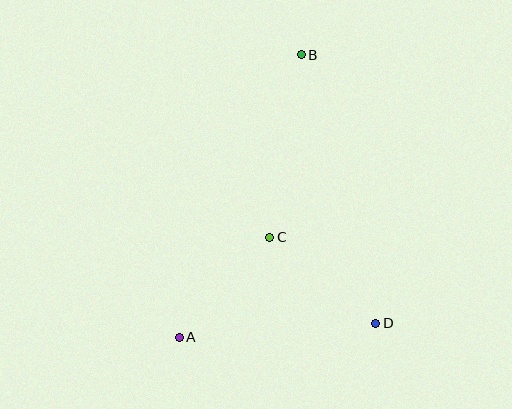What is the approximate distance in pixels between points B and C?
The distance between B and C is approximately 185 pixels.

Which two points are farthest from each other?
Points A and B are farthest from each other.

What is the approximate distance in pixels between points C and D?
The distance between C and D is approximately 136 pixels.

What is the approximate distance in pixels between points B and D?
The distance between B and D is approximately 278 pixels.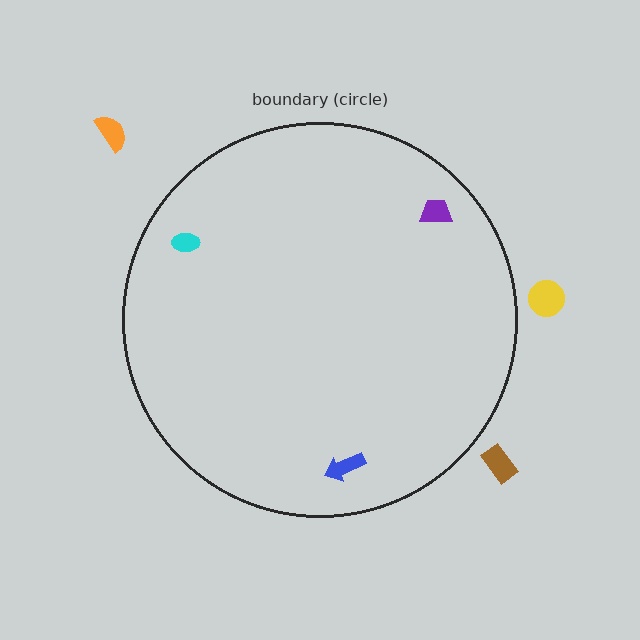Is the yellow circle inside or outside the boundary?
Outside.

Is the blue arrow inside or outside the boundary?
Inside.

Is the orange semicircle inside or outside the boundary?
Outside.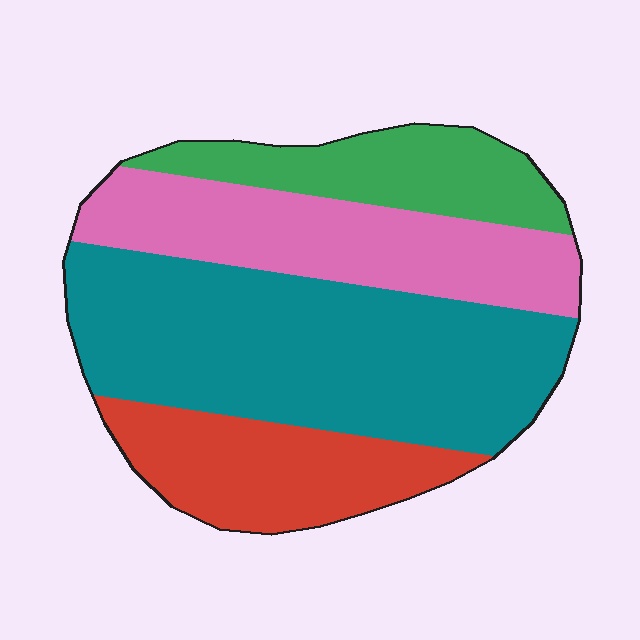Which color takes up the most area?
Teal, at roughly 45%.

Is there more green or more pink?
Pink.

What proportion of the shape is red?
Red takes up about one sixth (1/6) of the shape.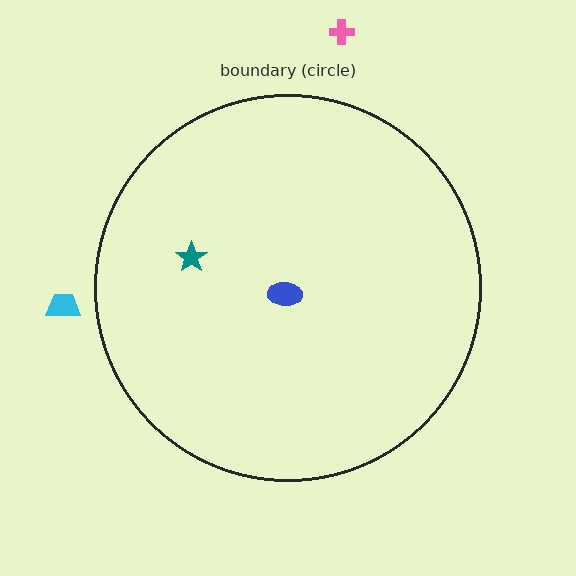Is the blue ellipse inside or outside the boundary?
Inside.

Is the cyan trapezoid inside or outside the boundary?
Outside.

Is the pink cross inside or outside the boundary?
Outside.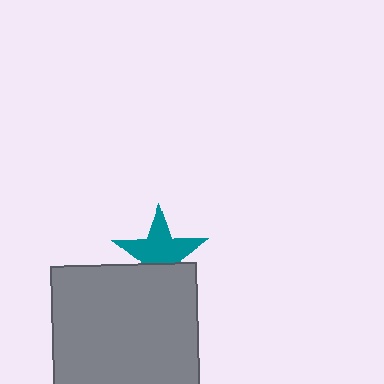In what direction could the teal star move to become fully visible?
The teal star could move up. That would shift it out from behind the gray square entirely.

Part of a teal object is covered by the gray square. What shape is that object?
It is a star.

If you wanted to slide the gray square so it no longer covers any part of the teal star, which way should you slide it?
Slide it down — that is the most direct way to separate the two shapes.